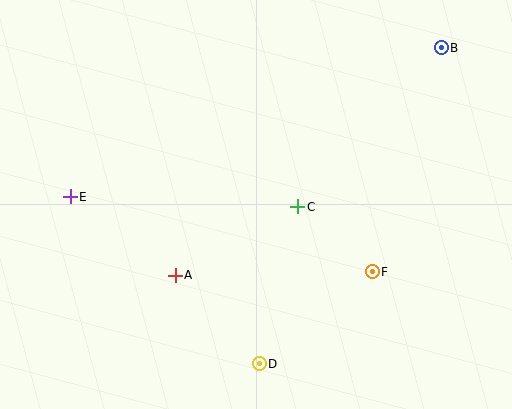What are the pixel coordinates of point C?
Point C is at (298, 207).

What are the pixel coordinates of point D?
Point D is at (259, 364).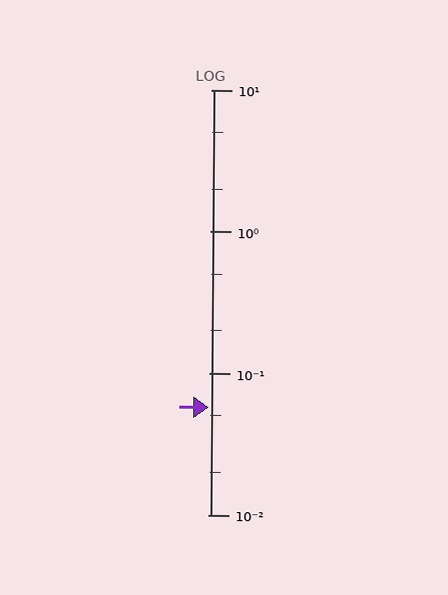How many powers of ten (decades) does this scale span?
The scale spans 3 decades, from 0.01 to 10.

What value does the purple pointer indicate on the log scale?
The pointer indicates approximately 0.057.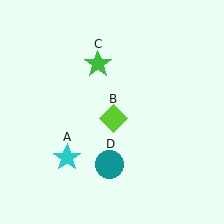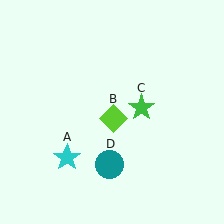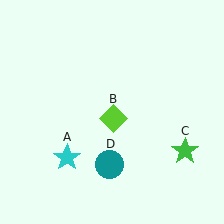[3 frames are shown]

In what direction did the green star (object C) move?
The green star (object C) moved down and to the right.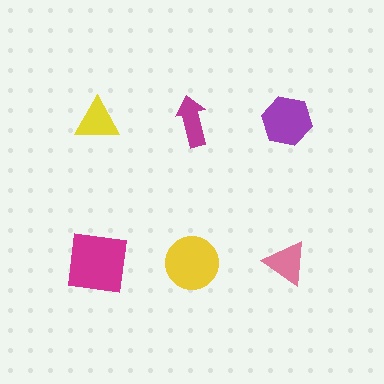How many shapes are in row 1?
3 shapes.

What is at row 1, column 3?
A purple hexagon.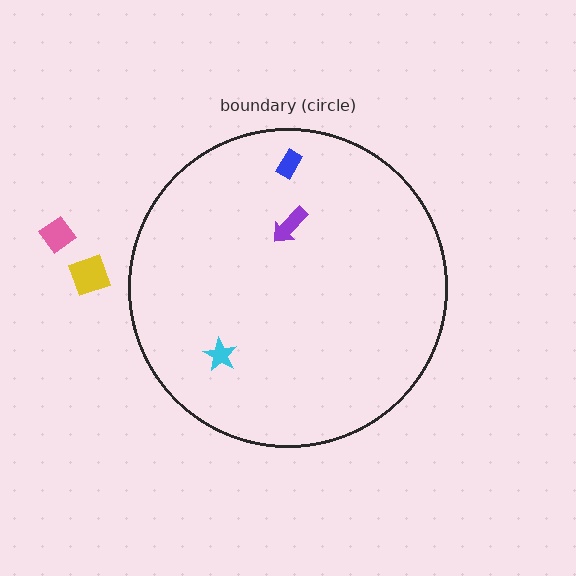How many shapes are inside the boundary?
3 inside, 2 outside.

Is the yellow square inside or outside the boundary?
Outside.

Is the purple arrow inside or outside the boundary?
Inside.